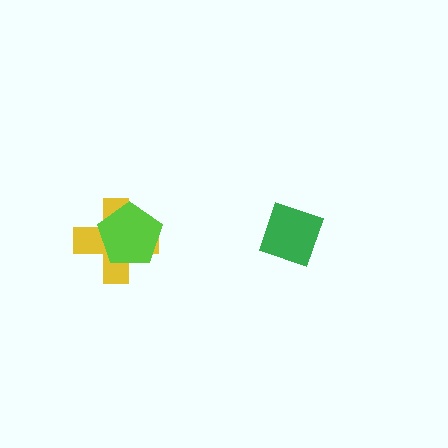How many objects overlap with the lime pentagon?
1 object overlaps with the lime pentagon.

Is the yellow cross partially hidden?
Yes, it is partially covered by another shape.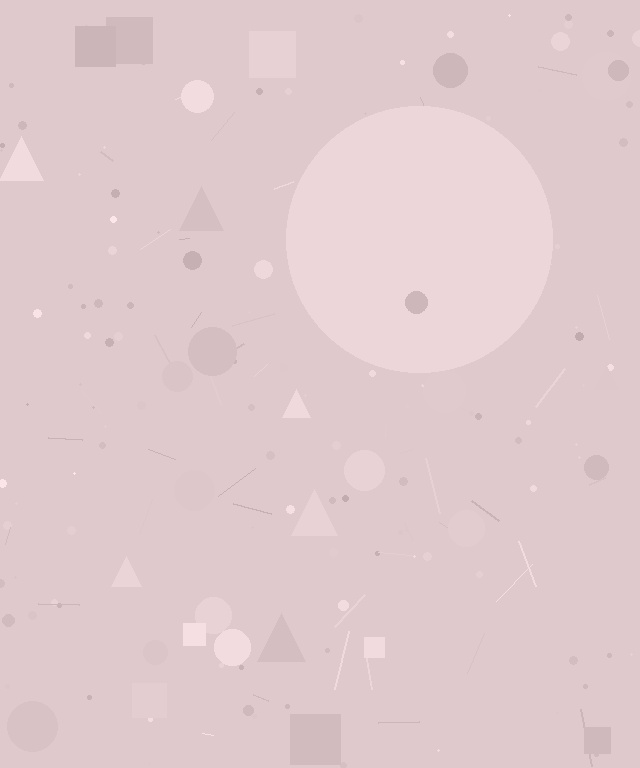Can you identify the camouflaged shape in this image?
The camouflaged shape is a circle.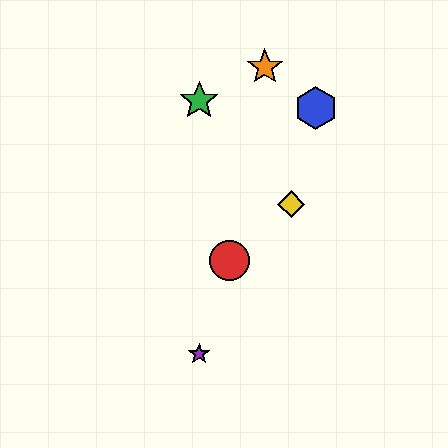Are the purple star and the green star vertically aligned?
Yes, both are at x≈199.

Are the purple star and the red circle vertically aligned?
No, the purple star is at x≈199 and the red circle is at x≈229.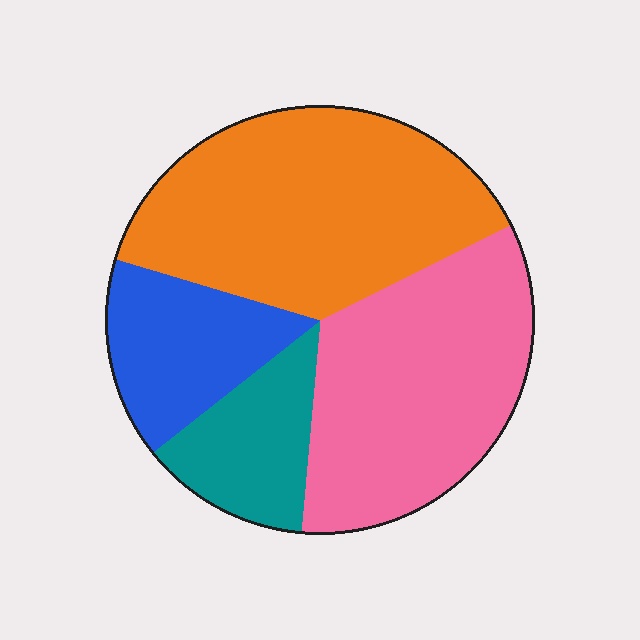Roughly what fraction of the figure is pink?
Pink covers about 35% of the figure.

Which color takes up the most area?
Orange, at roughly 40%.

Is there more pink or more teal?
Pink.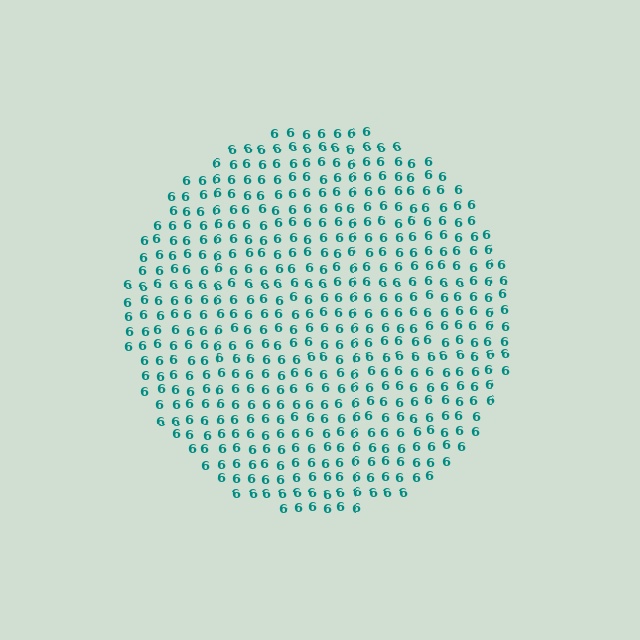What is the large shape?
The large shape is a circle.